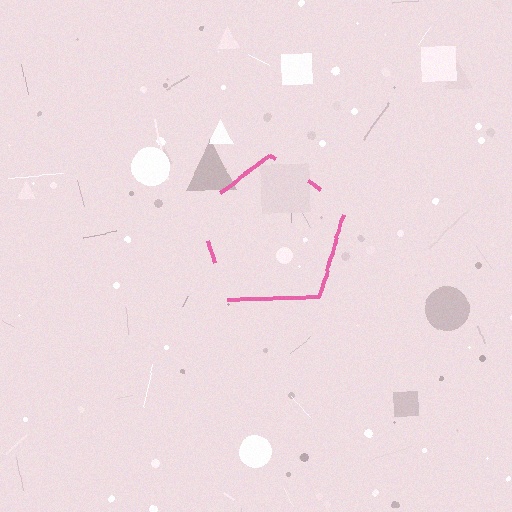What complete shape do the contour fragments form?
The contour fragments form a pentagon.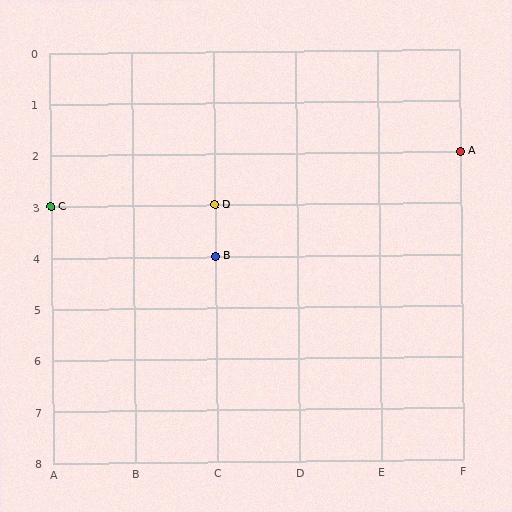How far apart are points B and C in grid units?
Points B and C are 2 columns and 1 row apart (about 2.2 grid units diagonally).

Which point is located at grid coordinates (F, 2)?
Point A is at (F, 2).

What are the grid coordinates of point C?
Point C is at grid coordinates (A, 3).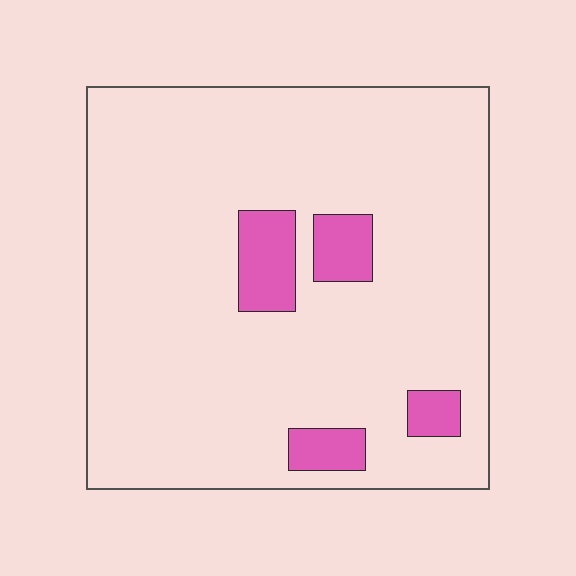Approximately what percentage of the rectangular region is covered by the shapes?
Approximately 10%.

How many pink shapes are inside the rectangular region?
4.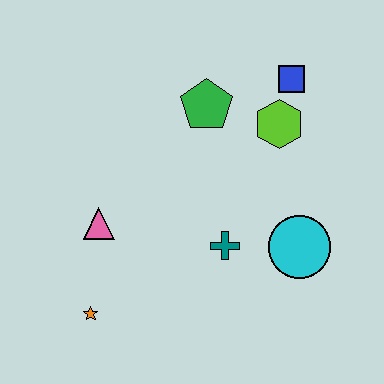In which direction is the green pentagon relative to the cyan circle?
The green pentagon is above the cyan circle.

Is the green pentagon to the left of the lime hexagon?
Yes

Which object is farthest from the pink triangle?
The blue square is farthest from the pink triangle.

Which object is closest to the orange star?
The pink triangle is closest to the orange star.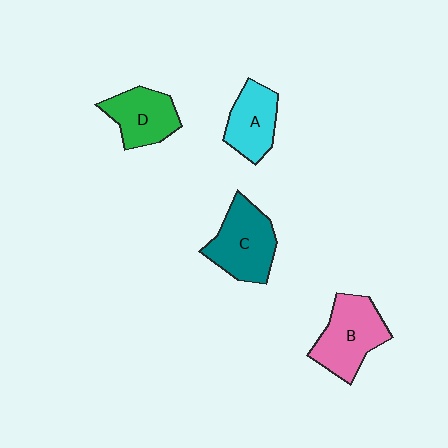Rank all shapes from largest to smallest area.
From largest to smallest: B (pink), C (teal), D (green), A (cyan).